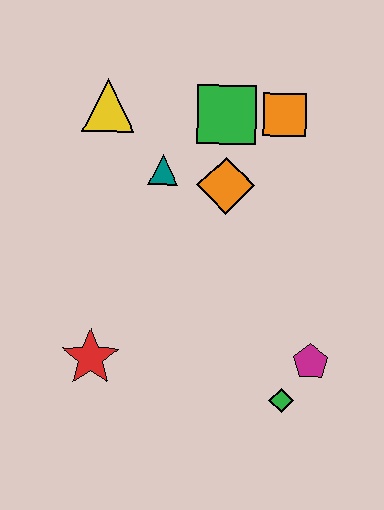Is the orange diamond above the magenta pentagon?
Yes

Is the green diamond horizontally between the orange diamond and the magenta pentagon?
Yes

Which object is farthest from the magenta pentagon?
The yellow triangle is farthest from the magenta pentagon.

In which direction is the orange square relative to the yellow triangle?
The orange square is to the right of the yellow triangle.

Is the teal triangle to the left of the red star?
No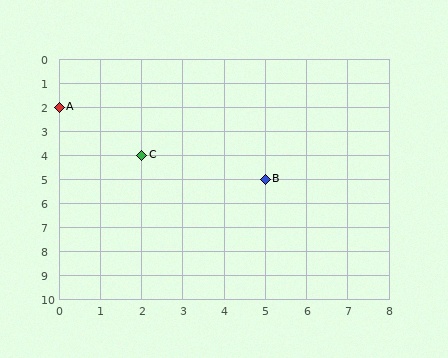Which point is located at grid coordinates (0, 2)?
Point A is at (0, 2).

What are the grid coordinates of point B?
Point B is at grid coordinates (5, 5).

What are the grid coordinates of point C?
Point C is at grid coordinates (2, 4).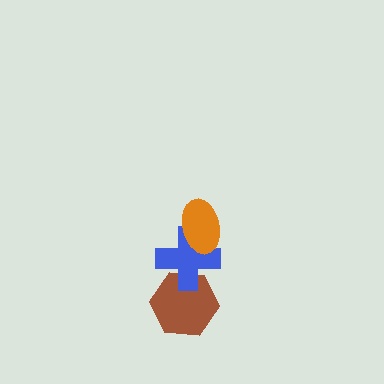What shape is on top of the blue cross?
The orange ellipse is on top of the blue cross.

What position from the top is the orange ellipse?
The orange ellipse is 1st from the top.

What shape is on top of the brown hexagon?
The blue cross is on top of the brown hexagon.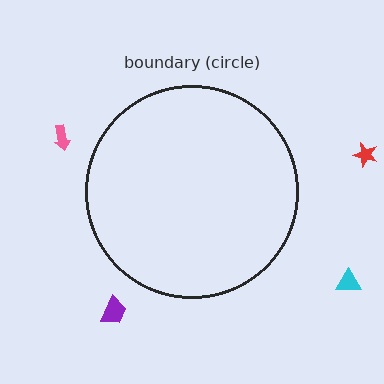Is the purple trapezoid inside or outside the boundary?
Outside.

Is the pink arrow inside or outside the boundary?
Outside.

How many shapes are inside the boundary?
0 inside, 4 outside.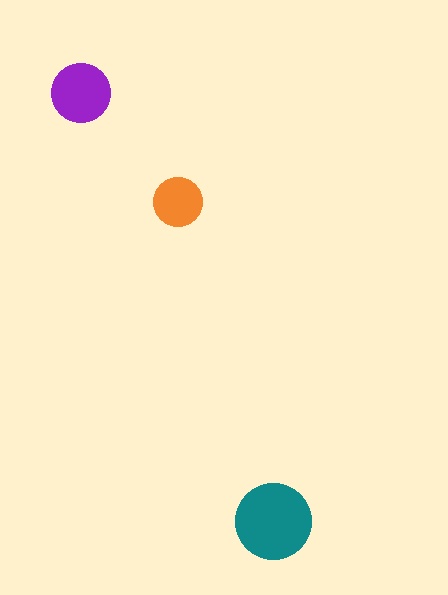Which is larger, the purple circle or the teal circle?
The teal one.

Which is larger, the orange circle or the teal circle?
The teal one.